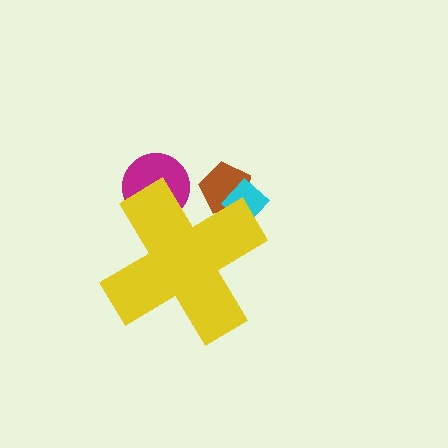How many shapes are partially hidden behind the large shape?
3 shapes are partially hidden.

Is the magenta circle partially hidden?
Yes, the magenta circle is partially hidden behind the yellow cross.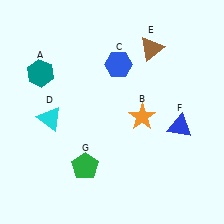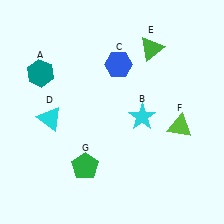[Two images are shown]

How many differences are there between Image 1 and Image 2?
There are 3 differences between the two images.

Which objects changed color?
B changed from orange to cyan. E changed from brown to green. F changed from blue to lime.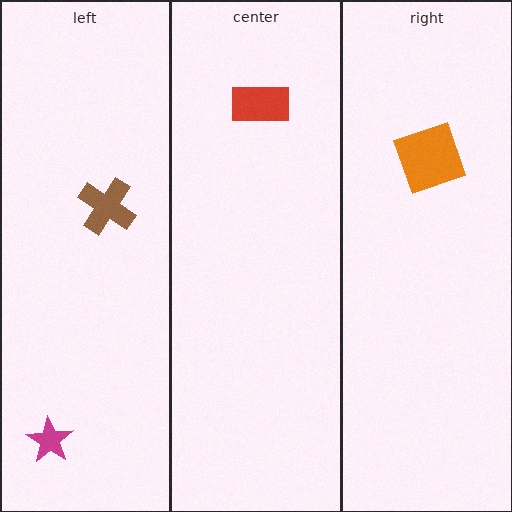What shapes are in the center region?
The red rectangle.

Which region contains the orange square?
The right region.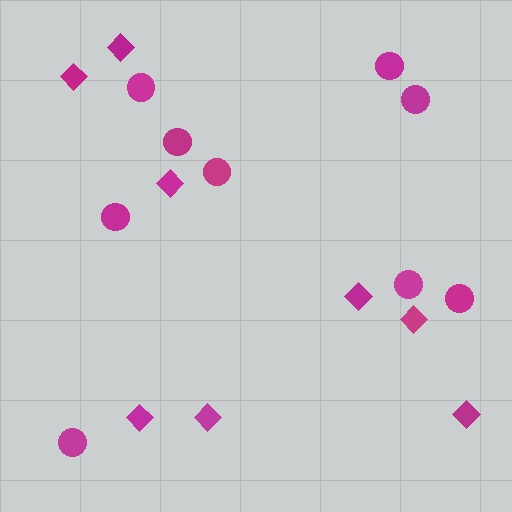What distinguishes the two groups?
There are 2 groups: one group of diamonds (8) and one group of circles (9).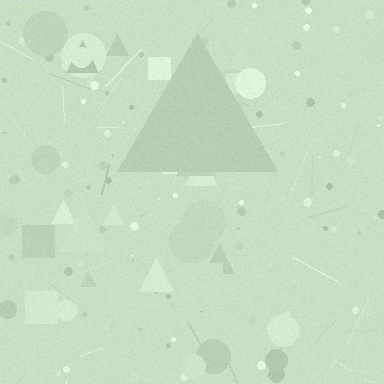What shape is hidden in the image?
A triangle is hidden in the image.